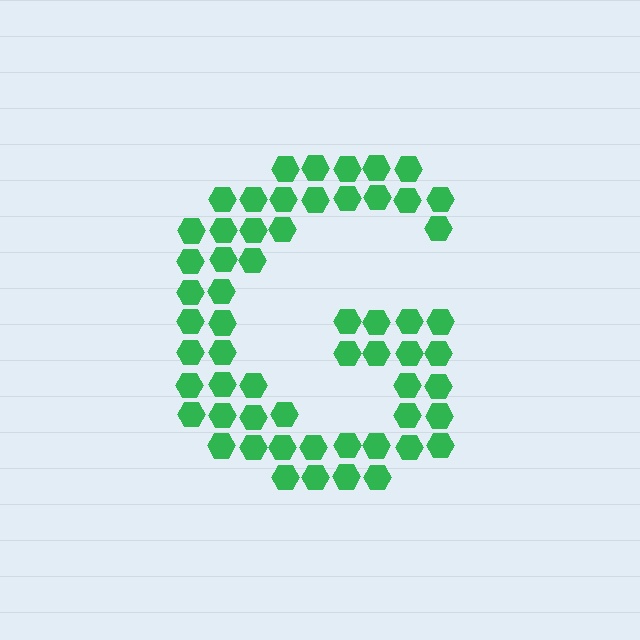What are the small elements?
The small elements are hexagons.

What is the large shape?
The large shape is the letter G.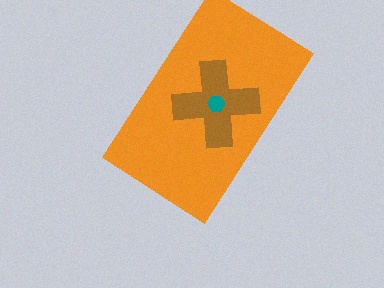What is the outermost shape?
The orange rectangle.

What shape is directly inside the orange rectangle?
The brown cross.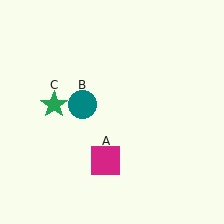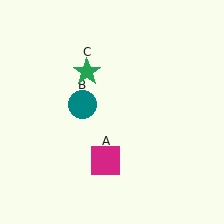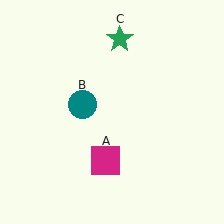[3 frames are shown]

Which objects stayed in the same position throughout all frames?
Magenta square (object A) and teal circle (object B) remained stationary.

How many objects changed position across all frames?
1 object changed position: green star (object C).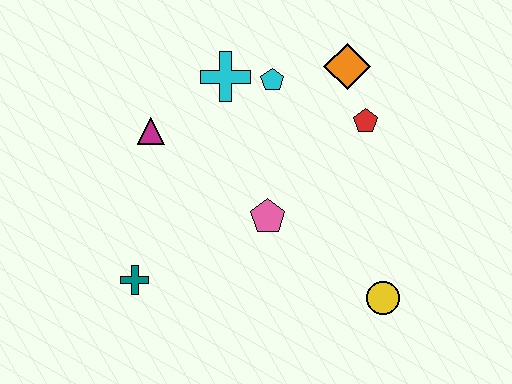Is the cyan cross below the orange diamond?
Yes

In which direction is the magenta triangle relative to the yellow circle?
The magenta triangle is to the left of the yellow circle.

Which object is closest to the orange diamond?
The red pentagon is closest to the orange diamond.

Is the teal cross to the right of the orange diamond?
No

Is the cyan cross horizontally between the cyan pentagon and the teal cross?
Yes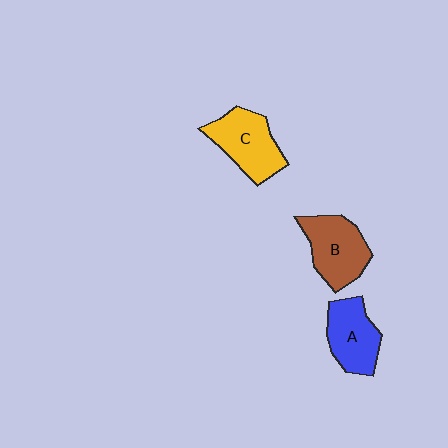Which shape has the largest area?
Shape C (yellow).